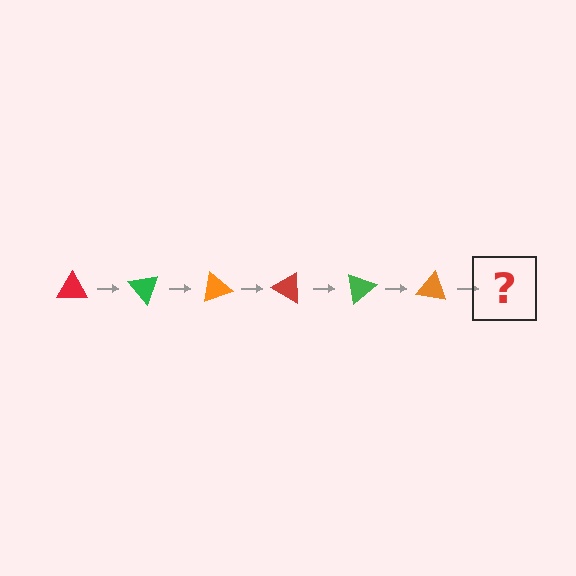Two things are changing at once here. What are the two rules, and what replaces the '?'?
The two rules are that it rotates 50 degrees each step and the color cycles through red, green, and orange. The '?' should be a red triangle, rotated 300 degrees from the start.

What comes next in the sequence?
The next element should be a red triangle, rotated 300 degrees from the start.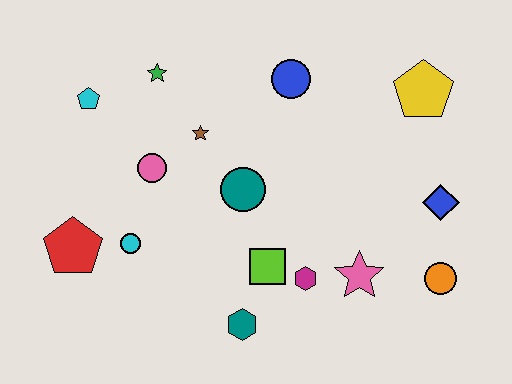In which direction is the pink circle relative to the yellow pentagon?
The pink circle is to the left of the yellow pentagon.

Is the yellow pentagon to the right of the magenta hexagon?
Yes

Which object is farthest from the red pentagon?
The yellow pentagon is farthest from the red pentagon.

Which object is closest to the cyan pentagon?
The green star is closest to the cyan pentagon.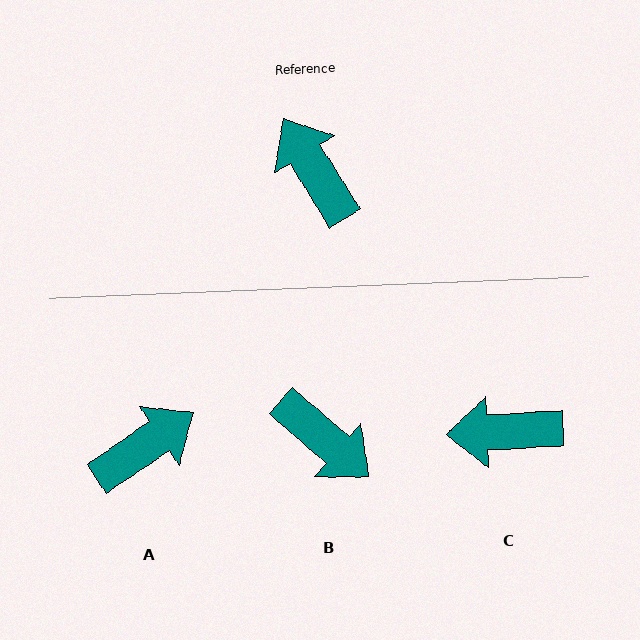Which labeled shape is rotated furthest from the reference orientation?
B, about 163 degrees away.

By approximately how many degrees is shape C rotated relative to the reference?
Approximately 61 degrees counter-clockwise.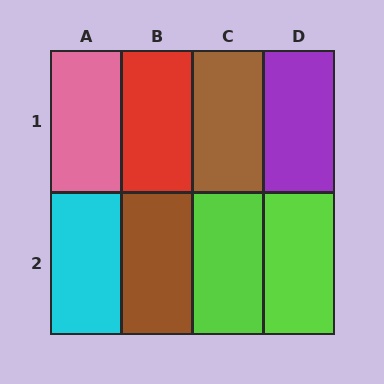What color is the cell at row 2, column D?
Lime.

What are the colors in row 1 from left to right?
Pink, red, brown, purple.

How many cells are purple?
1 cell is purple.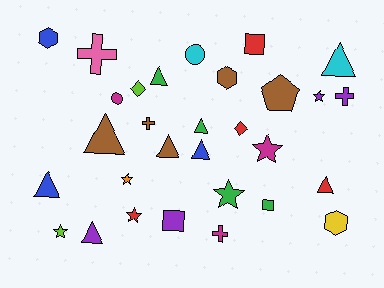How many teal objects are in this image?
There are no teal objects.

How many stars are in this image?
There are 6 stars.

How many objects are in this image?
There are 30 objects.